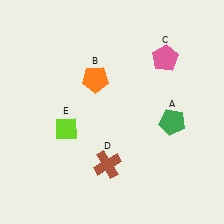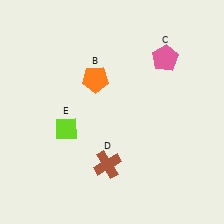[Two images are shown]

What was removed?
The green pentagon (A) was removed in Image 2.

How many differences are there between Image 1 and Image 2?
There is 1 difference between the two images.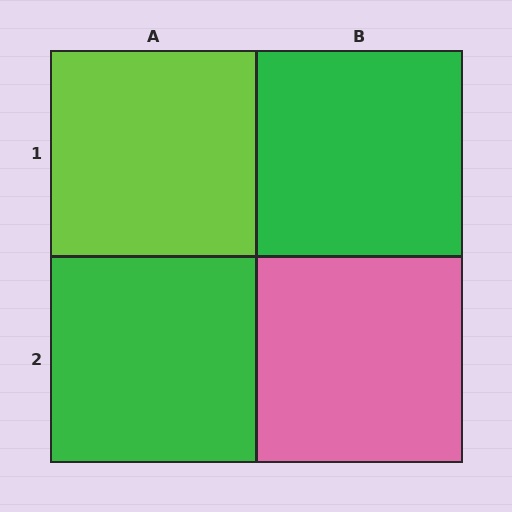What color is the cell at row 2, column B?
Pink.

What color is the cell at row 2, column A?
Green.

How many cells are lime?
1 cell is lime.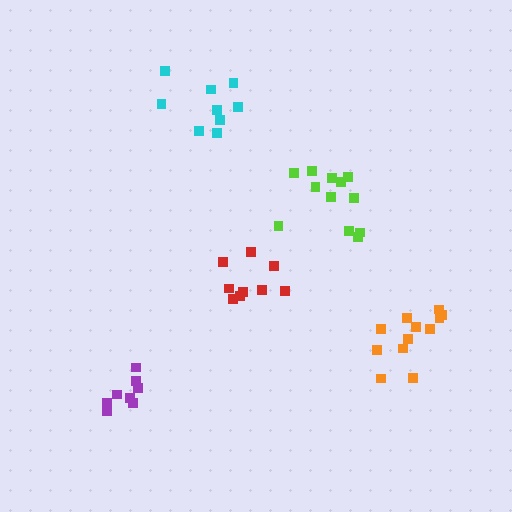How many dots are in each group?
Group 1: 9 dots, Group 2: 9 dots, Group 3: 8 dots, Group 4: 12 dots, Group 5: 12 dots (50 total).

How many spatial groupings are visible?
There are 5 spatial groupings.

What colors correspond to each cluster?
The clusters are colored: red, cyan, purple, lime, orange.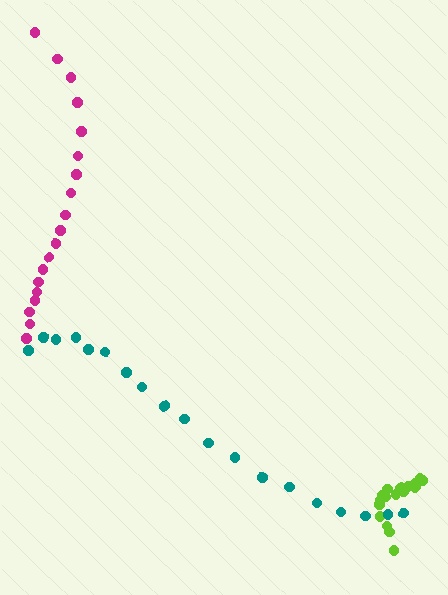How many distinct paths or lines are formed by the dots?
There are 3 distinct paths.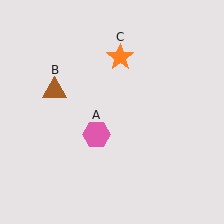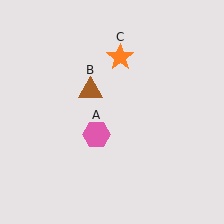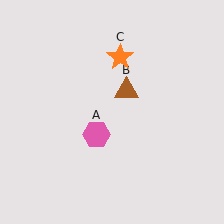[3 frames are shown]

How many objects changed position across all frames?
1 object changed position: brown triangle (object B).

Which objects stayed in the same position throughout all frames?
Pink hexagon (object A) and orange star (object C) remained stationary.